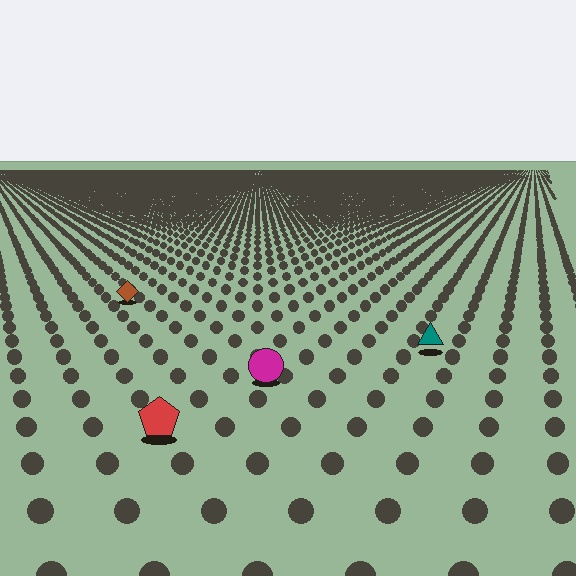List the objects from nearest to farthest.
From nearest to farthest: the red pentagon, the magenta circle, the teal triangle, the brown diamond.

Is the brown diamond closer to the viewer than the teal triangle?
No. The teal triangle is closer — you can tell from the texture gradient: the ground texture is coarser near it.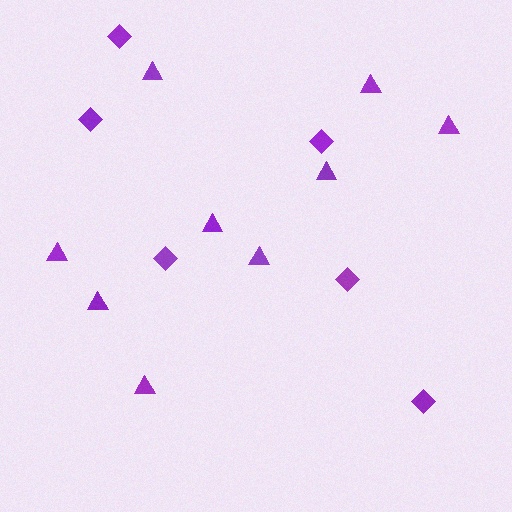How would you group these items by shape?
There are 2 groups: one group of triangles (9) and one group of diamonds (6).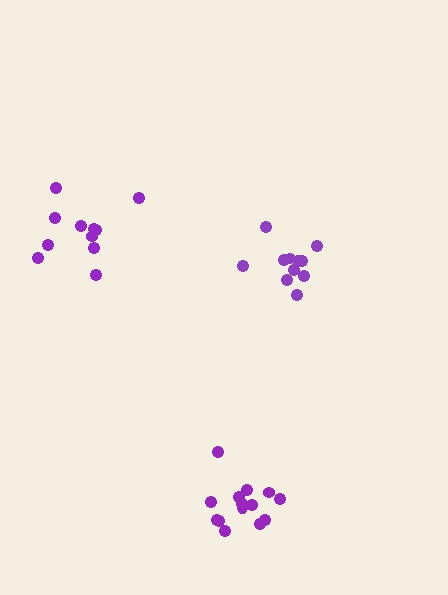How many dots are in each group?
Group 1: 11 dots, Group 2: 11 dots, Group 3: 14 dots (36 total).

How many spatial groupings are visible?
There are 3 spatial groupings.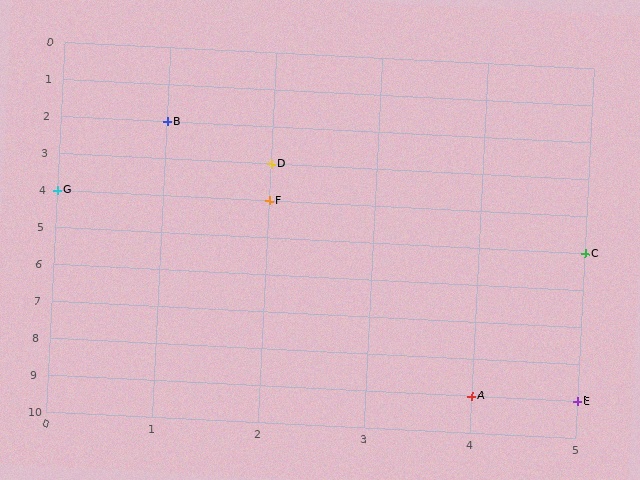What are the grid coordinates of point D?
Point D is at grid coordinates (2, 3).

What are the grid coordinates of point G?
Point G is at grid coordinates (0, 4).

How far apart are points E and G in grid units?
Points E and G are 5 columns and 5 rows apart (about 7.1 grid units diagonally).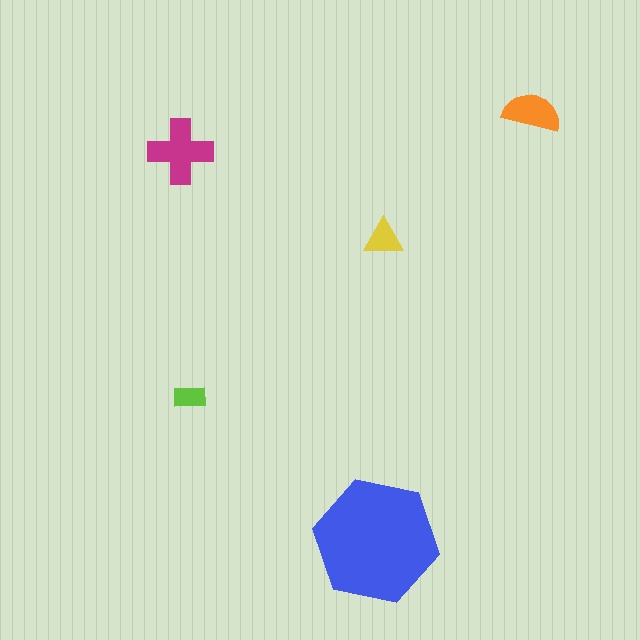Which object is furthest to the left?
The magenta cross is leftmost.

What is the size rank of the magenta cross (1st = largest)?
2nd.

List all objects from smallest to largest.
The lime rectangle, the yellow triangle, the orange semicircle, the magenta cross, the blue hexagon.